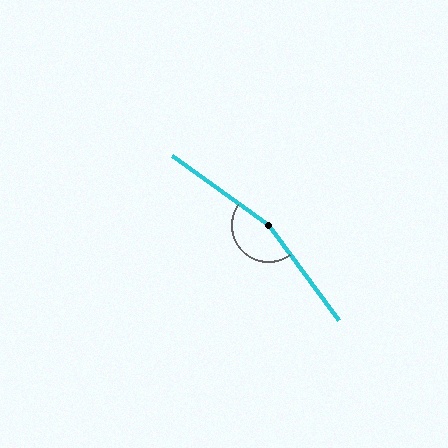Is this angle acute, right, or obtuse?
It is obtuse.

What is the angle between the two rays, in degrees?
Approximately 162 degrees.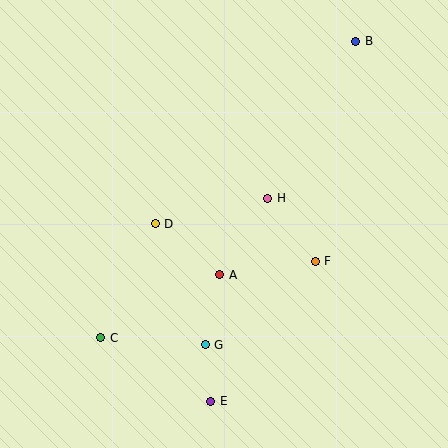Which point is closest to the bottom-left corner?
Point C is closest to the bottom-left corner.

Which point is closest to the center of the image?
Point H at (268, 198) is closest to the center.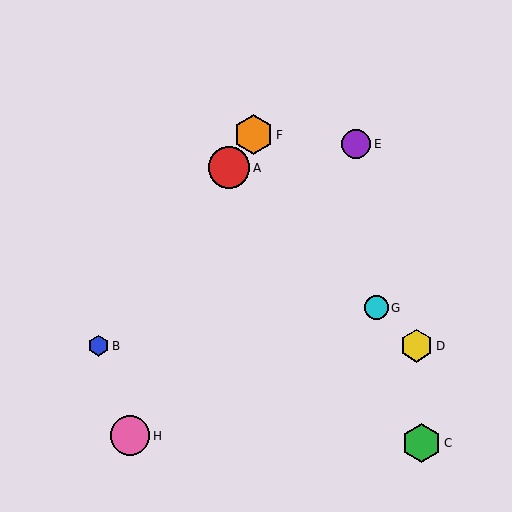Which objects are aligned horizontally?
Objects B, D are aligned horizontally.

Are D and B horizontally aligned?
Yes, both are at y≈346.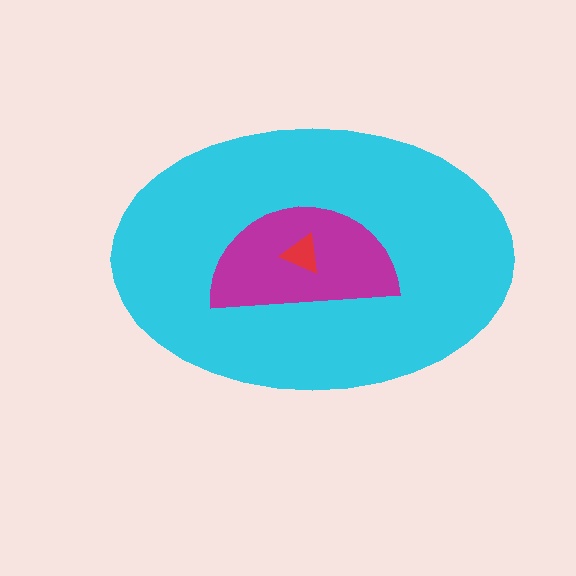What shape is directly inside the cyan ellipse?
The magenta semicircle.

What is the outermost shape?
The cyan ellipse.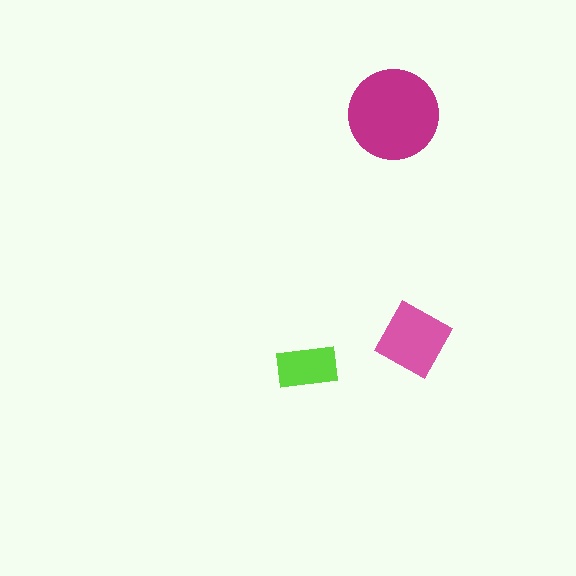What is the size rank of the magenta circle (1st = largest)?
1st.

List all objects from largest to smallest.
The magenta circle, the pink square, the lime rectangle.